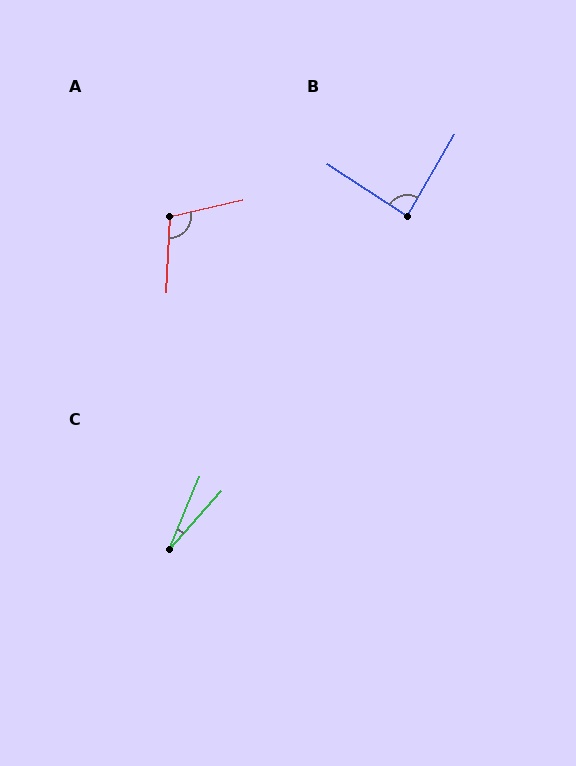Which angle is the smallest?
C, at approximately 19 degrees.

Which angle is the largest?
A, at approximately 105 degrees.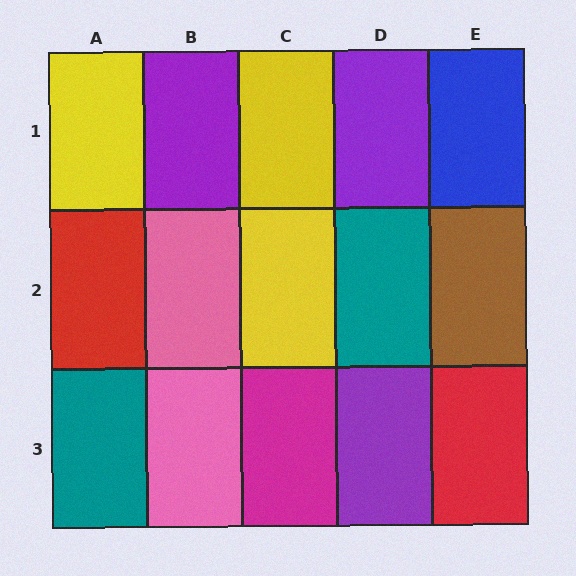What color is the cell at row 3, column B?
Pink.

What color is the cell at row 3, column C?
Magenta.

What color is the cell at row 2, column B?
Pink.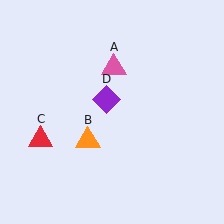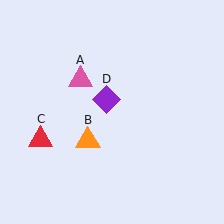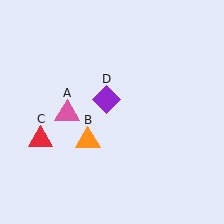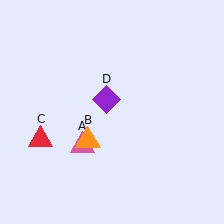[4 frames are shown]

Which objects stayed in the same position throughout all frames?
Orange triangle (object B) and red triangle (object C) and purple diamond (object D) remained stationary.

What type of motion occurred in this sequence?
The pink triangle (object A) rotated counterclockwise around the center of the scene.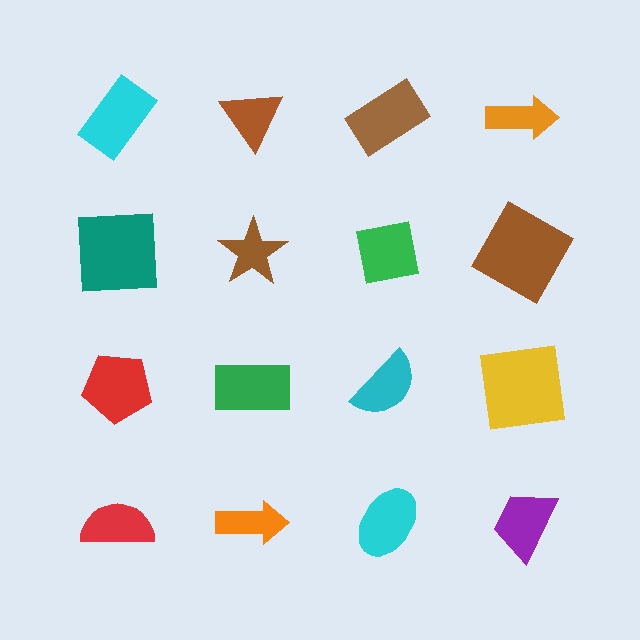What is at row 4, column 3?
A cyan ellipse.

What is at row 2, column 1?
A teal square.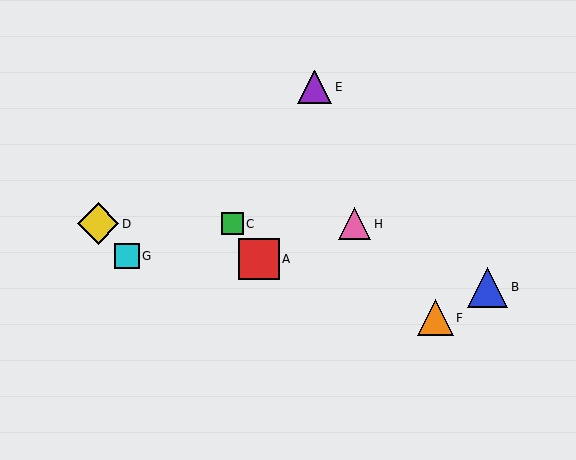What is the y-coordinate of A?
Object A is at y≈259.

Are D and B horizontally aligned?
No, D is at y≈224 and B is at y≈287.